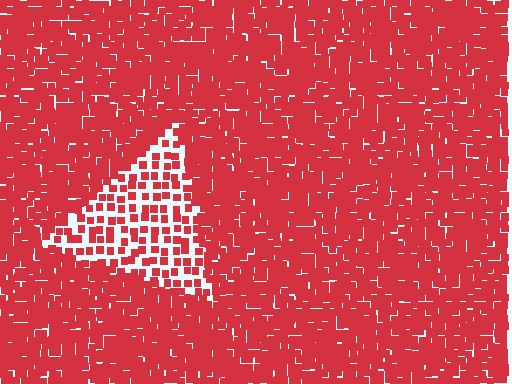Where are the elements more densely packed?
The elements are more densely packed outside the triangle boundary.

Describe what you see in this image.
The image contains small red elements arranged at two different densities. A triangle-shaped region is visible where the elements are less densely packed than the surrounding area.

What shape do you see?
I see a triangle.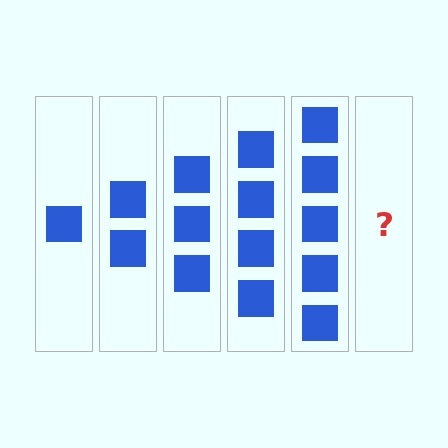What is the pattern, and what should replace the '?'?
The pattern is that each step adds one more square. The '?' should be 6 squares.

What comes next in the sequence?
The next element should be 6 squares.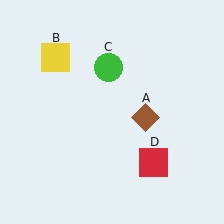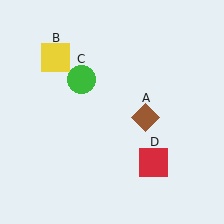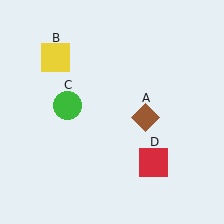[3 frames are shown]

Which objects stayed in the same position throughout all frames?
Brown diamond (object A) and yellow square (object B) and red square (object D) remained stationary.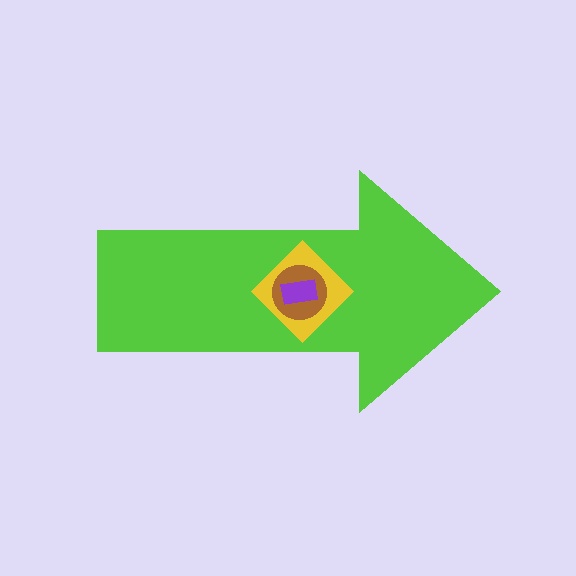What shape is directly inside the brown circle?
The purple rectangle.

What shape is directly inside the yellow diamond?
The brown circle.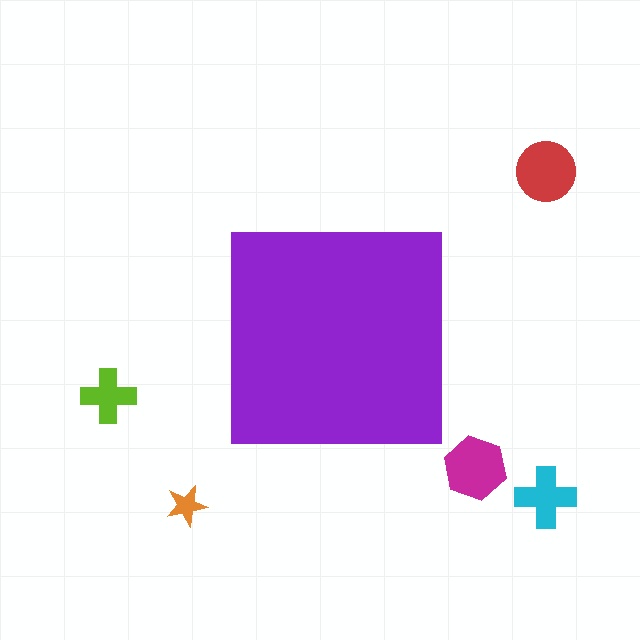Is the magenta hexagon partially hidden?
No, the magenta hexagon is fully visible.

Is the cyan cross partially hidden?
No, the cyan cross is fully visible.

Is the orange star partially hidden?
No, the orange star is fully visible.